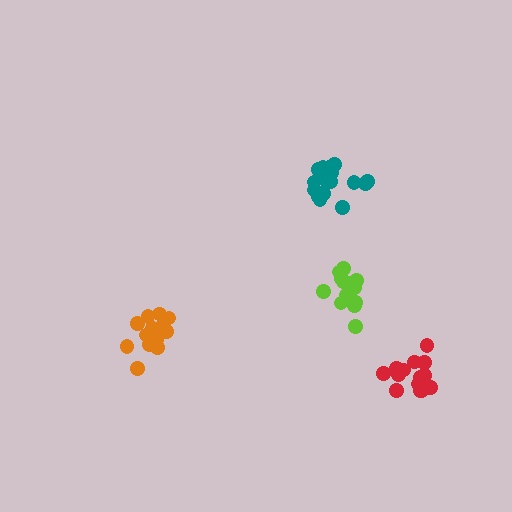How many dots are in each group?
Group 1: 17 dots, Group 2: 14 dots, Group 3: 14 dots, Group 4: 13 dots (58 total).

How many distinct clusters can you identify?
There are 4 distinct clusters.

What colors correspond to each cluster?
The clusters are colored: teal, orange, red, lime.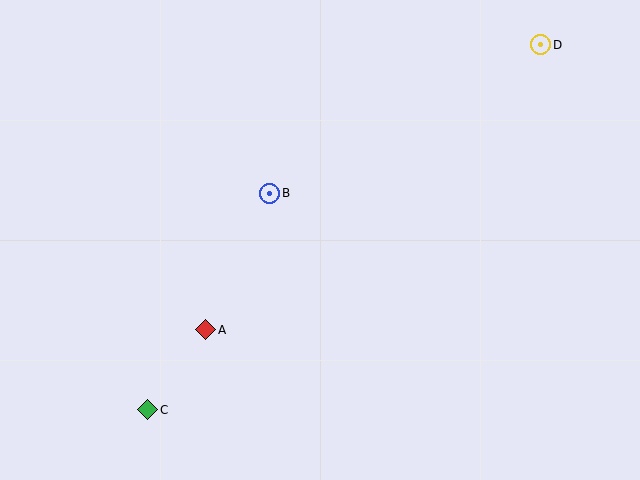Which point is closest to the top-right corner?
Point D is closest to the top-right corner.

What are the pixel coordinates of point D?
Point D is at (541, 45).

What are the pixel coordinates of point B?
Point B is at (270, 193).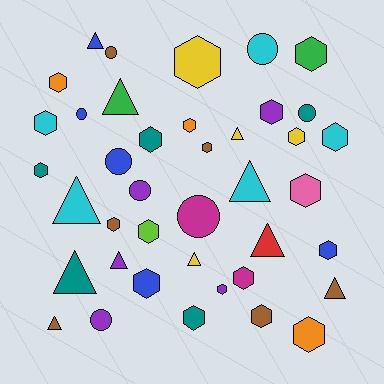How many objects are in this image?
There are 40 objects.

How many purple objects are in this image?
There are 5 purple objects.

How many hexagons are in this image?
There are 21 hexagons.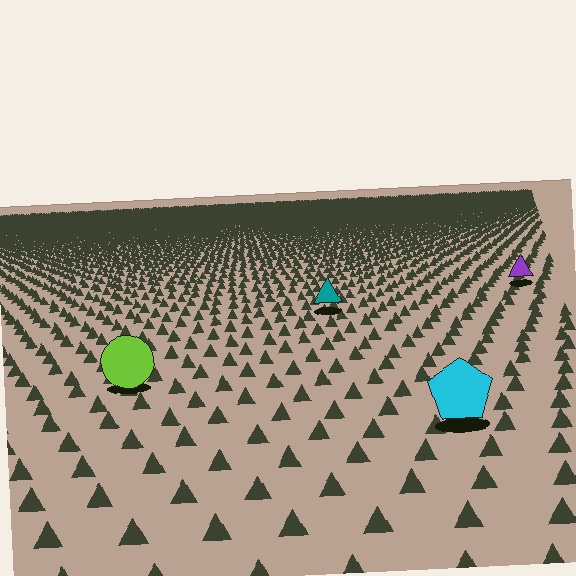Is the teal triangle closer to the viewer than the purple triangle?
Yes. The teal triangle is closer — you can tell from the texture gradient: the ground texture is coarser near it.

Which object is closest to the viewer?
The cyan pentagon is closest. The texture marks near it are larger and more spread out.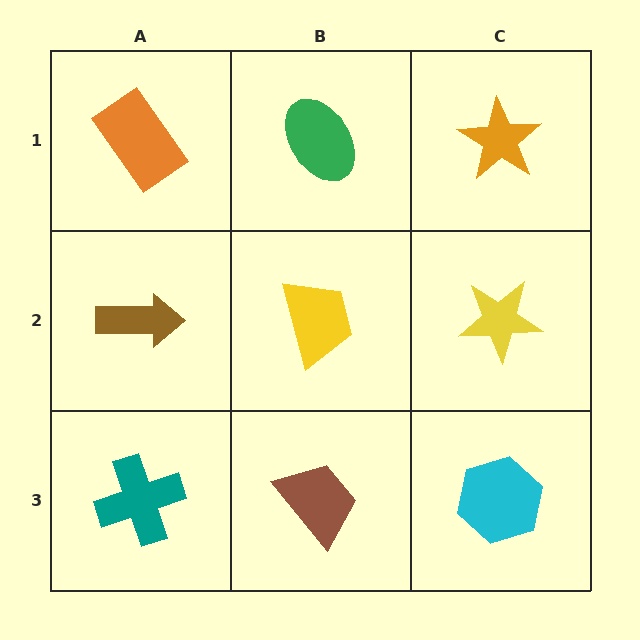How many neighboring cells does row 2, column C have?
3.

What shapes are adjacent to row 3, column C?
A yellow star (row 2, column C), a brown trapezoid (row 3, column B).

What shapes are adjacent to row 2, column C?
An orange star (row 1, column C), a cyan hexagon (row 3, column C), a yellow trapezoid (row 2, column B).